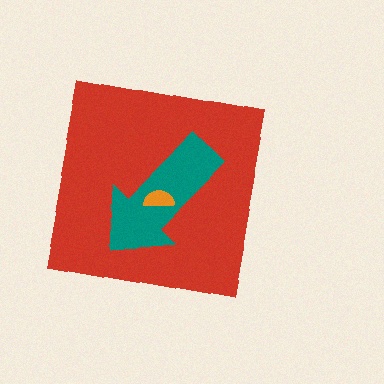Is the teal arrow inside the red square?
Yes.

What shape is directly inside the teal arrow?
The orange semicircle.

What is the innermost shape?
The orange semicircle.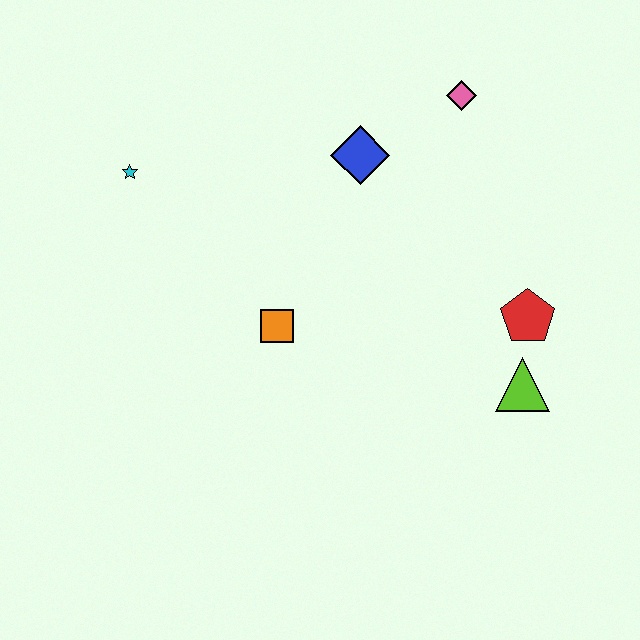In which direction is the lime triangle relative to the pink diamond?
The lime triangle is below the pink diamond.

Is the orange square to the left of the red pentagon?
Yes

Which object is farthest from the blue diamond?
The lime triangle is farthest from the blue diamond.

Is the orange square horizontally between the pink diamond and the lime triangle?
No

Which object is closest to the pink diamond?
The blue diamond is closest to the pink diamond.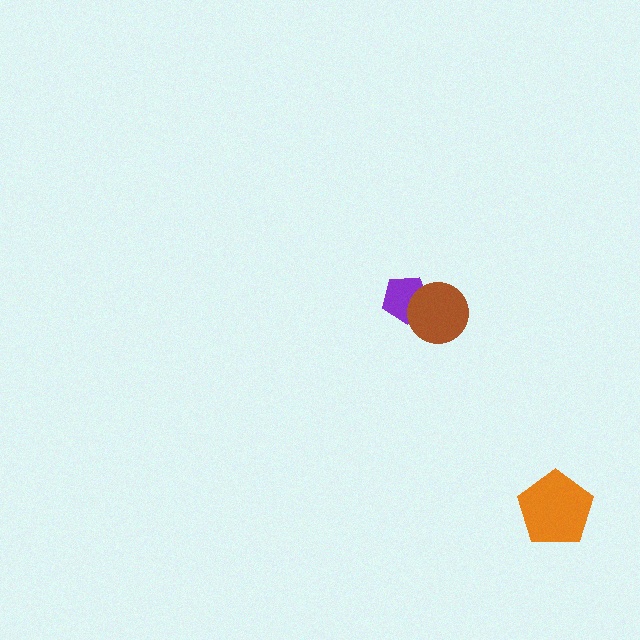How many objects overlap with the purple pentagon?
1 object overlaps with the purple pentagon.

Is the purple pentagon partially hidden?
Yes, it is partially covered by another shape.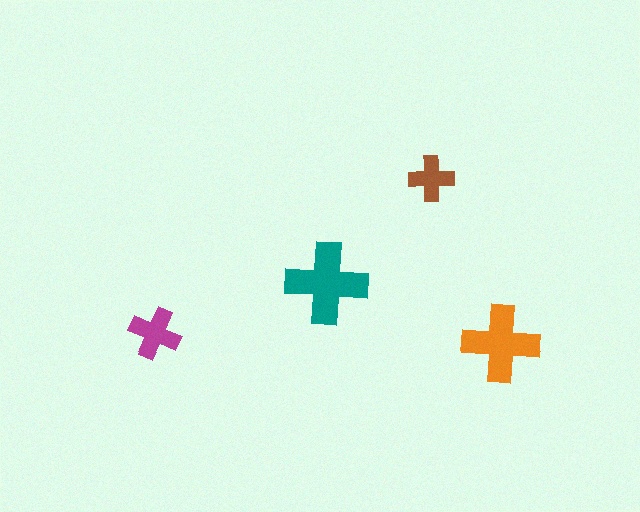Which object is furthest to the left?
The magenta cross is leftmost.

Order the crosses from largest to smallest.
the teal one, the orange one, the magenta one, the brown one.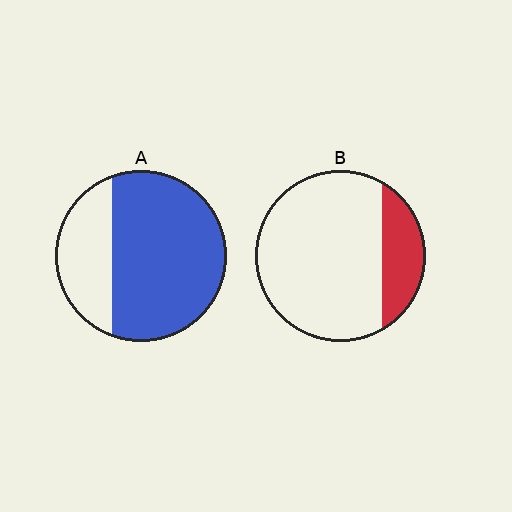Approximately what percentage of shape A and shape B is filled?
A is approximately 70% and B is approximately 20%.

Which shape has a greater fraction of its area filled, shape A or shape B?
Shape A.